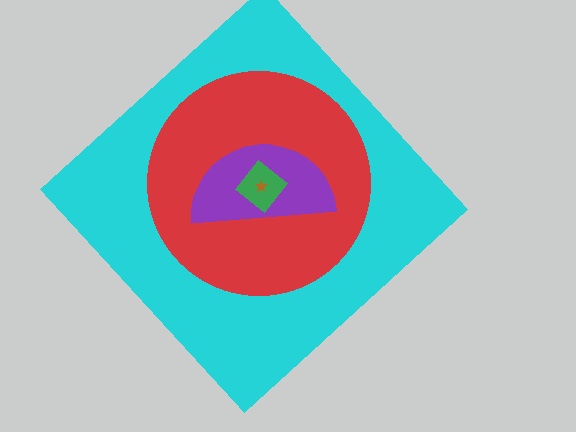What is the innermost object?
The brown star.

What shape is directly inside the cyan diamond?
The red circle.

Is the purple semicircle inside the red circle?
Yes.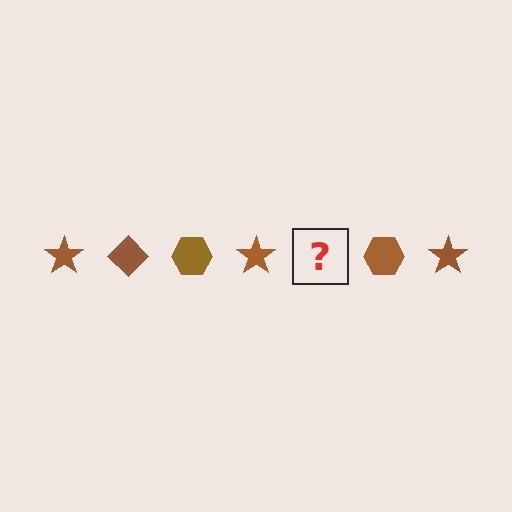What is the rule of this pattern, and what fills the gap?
The rule is that the pattern cycles through star, diamond, hexagon shapes in brown. The gap should be filled with a brown diamond.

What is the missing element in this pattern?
The missing element is a brown diamond.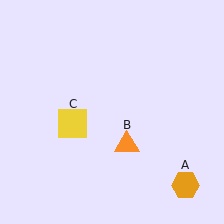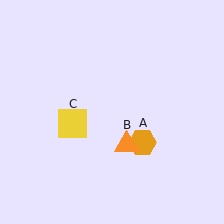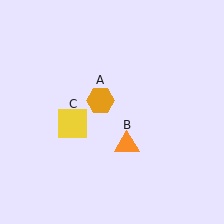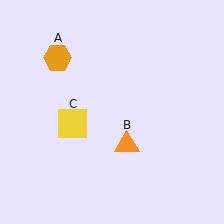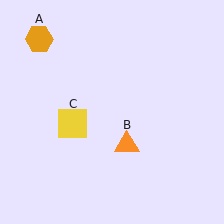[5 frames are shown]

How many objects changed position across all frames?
1 object changed position: orange hexagon (object A).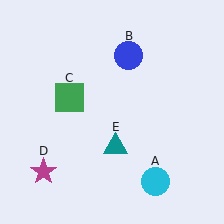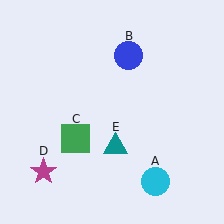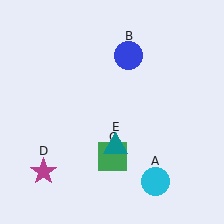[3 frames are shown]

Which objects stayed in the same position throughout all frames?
Cyan circle (object A) and blue circle (object B) and magenta star (object D) and teal triangle (object E) remained stationary.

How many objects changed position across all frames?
1 object changed position: green square (object C).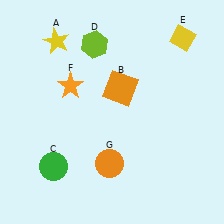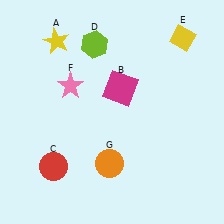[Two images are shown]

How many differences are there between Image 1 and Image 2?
There are 3 differences between the two images.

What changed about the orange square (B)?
In Image 1, B is orange. In Image 2, it changed to magenta.